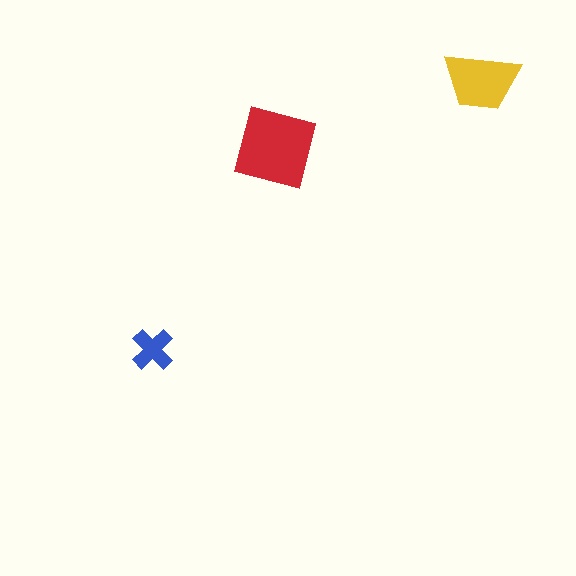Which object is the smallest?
The blue cross.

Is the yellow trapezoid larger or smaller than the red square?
Smaller.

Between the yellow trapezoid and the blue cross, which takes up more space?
The yellow trapezoid.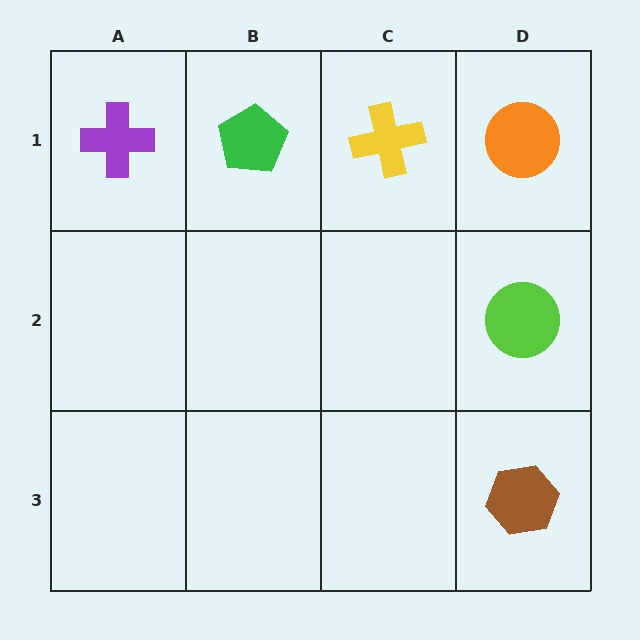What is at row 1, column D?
An orange circle.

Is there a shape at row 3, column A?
No, that cell is empty.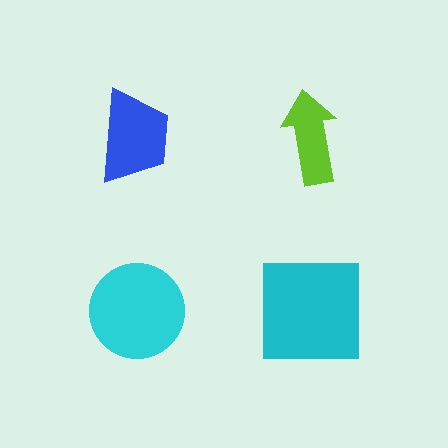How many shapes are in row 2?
2 shapes.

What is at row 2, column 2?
A cyan square.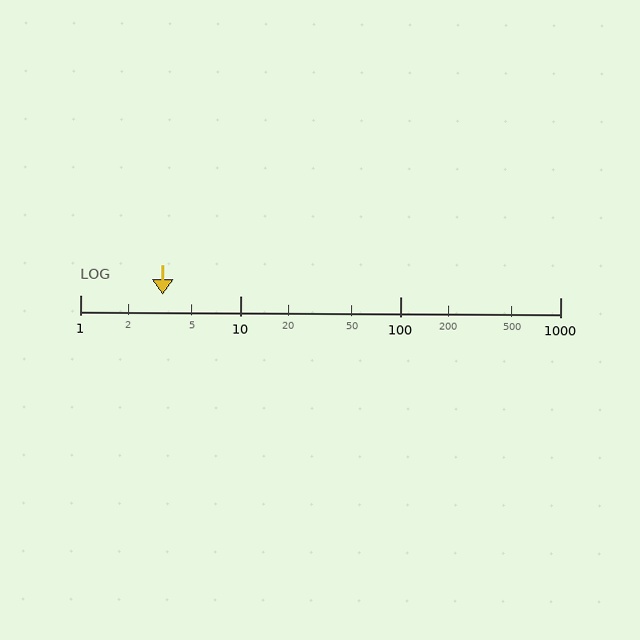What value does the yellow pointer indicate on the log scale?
The pointer indicates approximately 3.3.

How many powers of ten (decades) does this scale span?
The scale spans 3 decades, from 1 to 1000.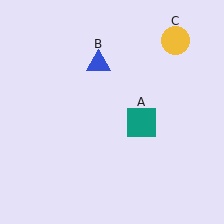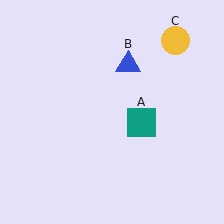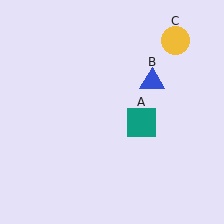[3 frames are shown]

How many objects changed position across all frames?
1 object changed position: blue triangle (object B).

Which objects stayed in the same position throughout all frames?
Teal square (object A) and yellow circle (object C) remained stationary.